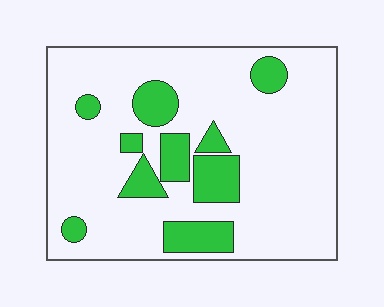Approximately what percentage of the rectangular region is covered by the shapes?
Approximately 20%.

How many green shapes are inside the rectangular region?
10.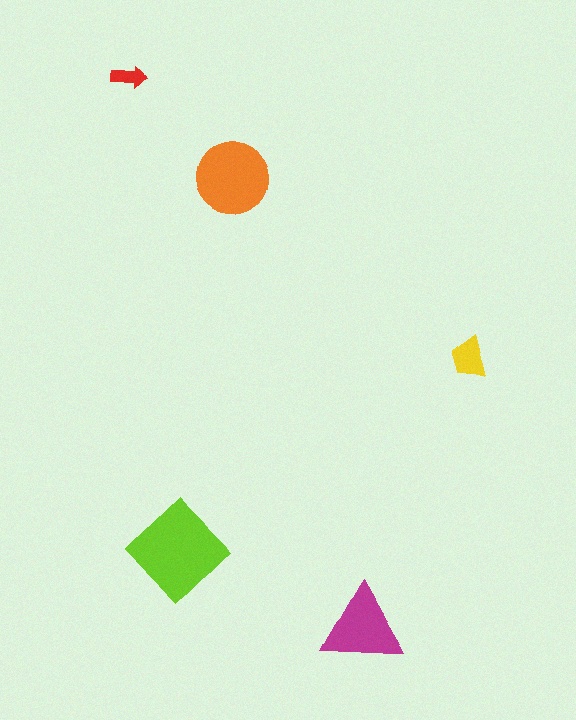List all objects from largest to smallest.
The lime diamond, the orange circle, the magenta triangle, the yellow trapezoid, the red arrow.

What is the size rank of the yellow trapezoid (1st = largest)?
4th.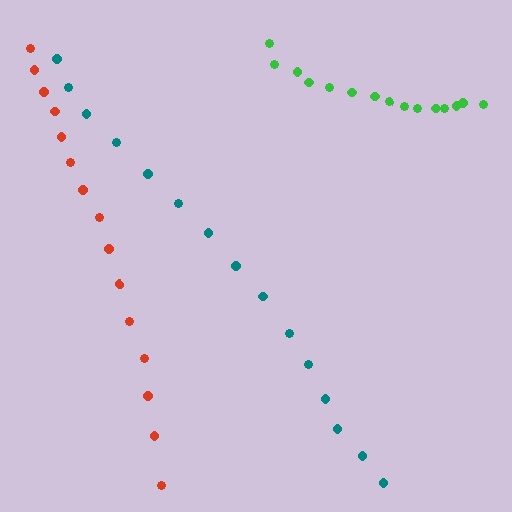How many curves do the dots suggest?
There are 3 distinct paths.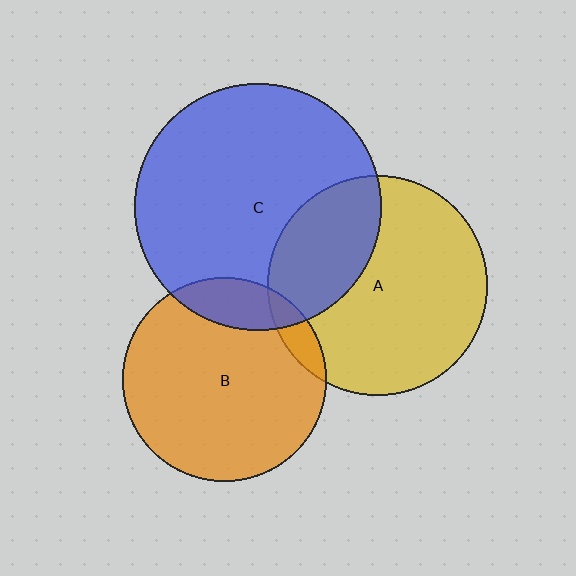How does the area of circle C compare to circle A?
Approximately 1.3 times.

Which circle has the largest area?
Circle C (blue).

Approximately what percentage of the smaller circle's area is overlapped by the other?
Approximately 10%.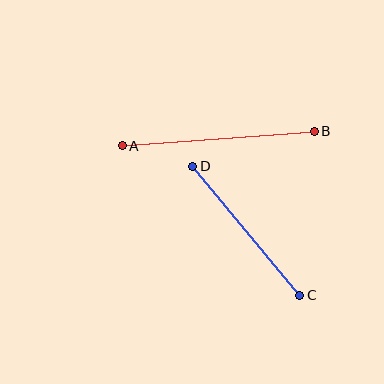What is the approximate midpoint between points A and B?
The midpoint is at approximately (218, 138) pixels.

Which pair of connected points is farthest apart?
Points A and B are farthest apart.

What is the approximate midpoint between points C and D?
The midpoint is at approximately (246, 231) pixels.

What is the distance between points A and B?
The distance is approximately 193 pixels.